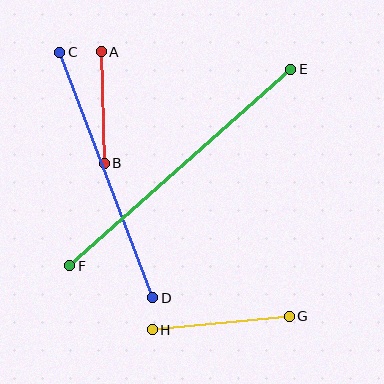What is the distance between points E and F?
The distance is approximately 296 pixels.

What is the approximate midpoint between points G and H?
The midpoint is at approximately (221, 323) pixels.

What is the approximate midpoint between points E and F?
The midpoint is at approximately (180, 167) pixels.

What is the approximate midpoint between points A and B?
The midpoint is at approximately (103, 107) pixels.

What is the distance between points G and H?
The distance is approximately 138 pixels.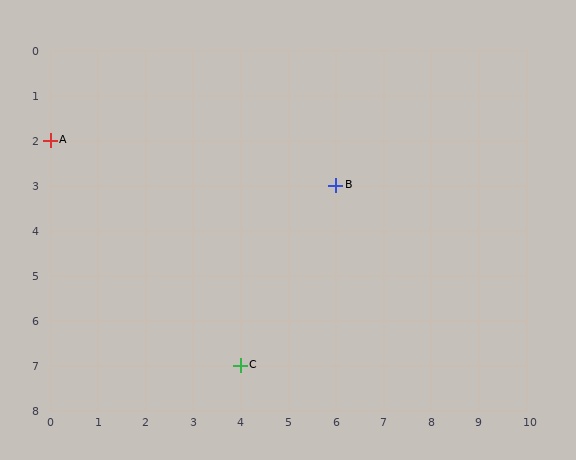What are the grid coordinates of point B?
Point B is at grid coordinates (6, 3).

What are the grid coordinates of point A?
Point A is at grid coordinates (0, 2).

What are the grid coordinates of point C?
Point C is at grid coordinates (4, 7).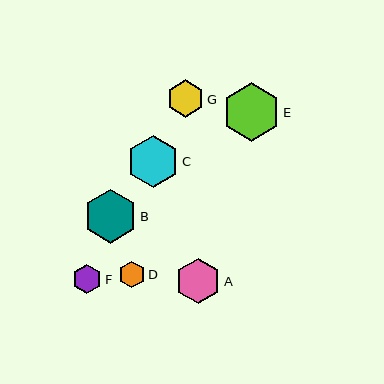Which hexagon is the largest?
Hexagon E is the largest with a size of approximately 58 pixels.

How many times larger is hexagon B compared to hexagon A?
Hexagon B is approximately 1.2 times the size of hexagon A.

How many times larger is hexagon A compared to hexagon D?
Hexagon A is approximately 1.7 times the size of hexagon D.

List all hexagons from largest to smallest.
From largest to smallest: E, B, C, A, G, F, D.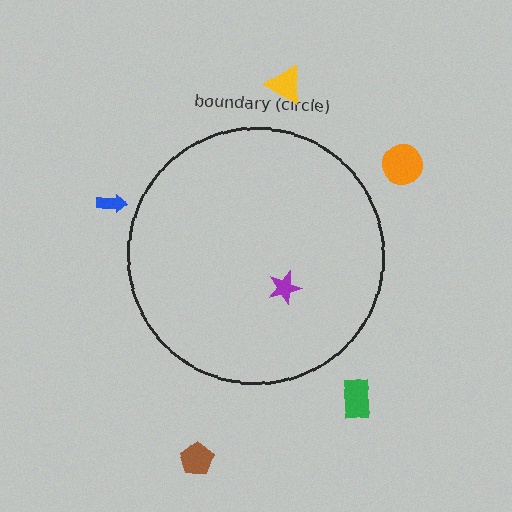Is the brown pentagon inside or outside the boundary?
Outside.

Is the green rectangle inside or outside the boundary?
Outside.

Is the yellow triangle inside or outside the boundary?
Outside.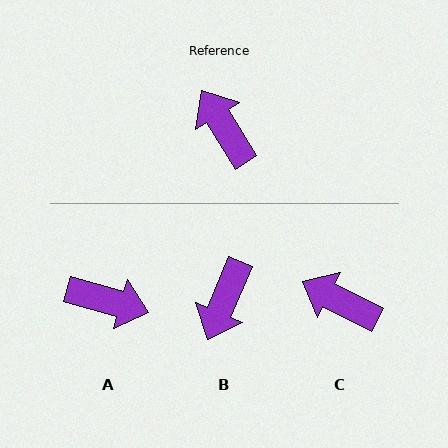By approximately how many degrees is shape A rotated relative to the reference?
Approximately 138 degrees clockwise.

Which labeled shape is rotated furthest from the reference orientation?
A, about 138 degrees away.